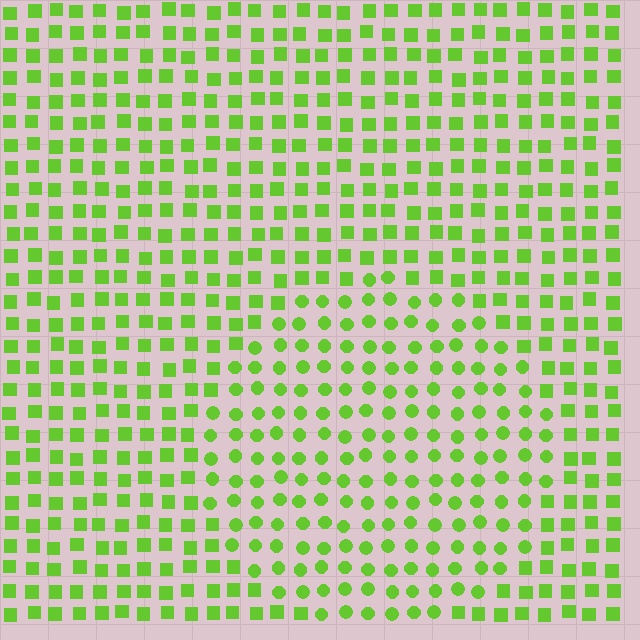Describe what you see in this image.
The image is filled with small lime elements arranged in a uniform grid. A circle-shaped region contains circles, while the surrounding area contains squares. The boundary is defined purely by the change in element shape.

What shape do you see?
I see a circle.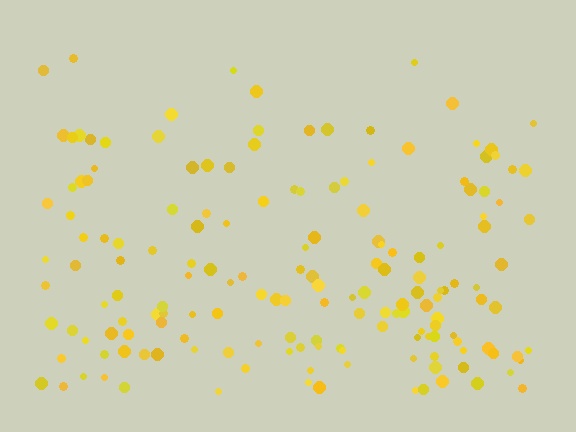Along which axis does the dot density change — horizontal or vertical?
Vertical.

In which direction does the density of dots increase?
From top to bottom, with the bottom side densest.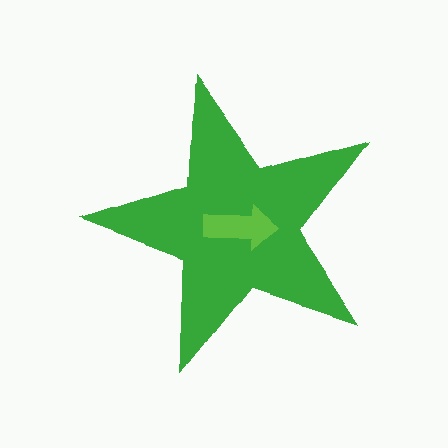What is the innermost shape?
The lime arrow.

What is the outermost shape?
The green star.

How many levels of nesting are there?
2.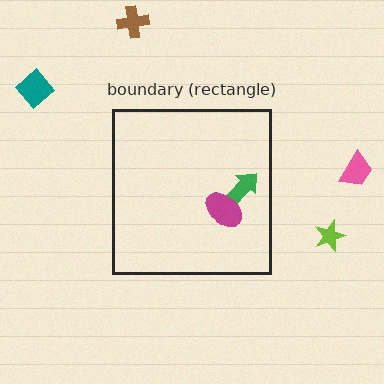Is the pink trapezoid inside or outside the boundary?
Outside.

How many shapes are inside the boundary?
2 inside, 4 outside.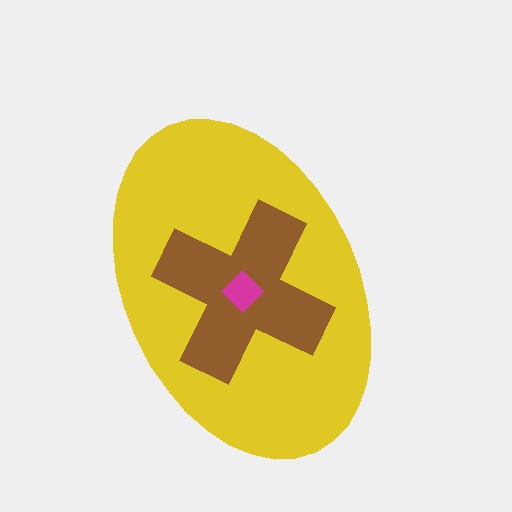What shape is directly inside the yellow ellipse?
The brown cross.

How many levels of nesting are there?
3.